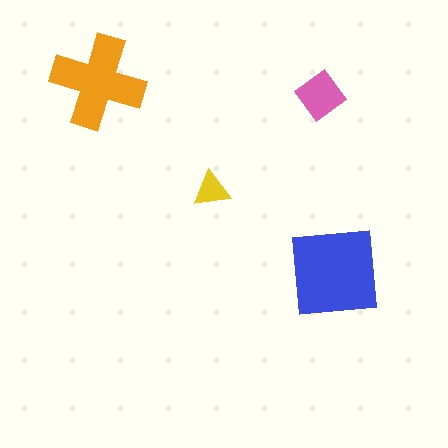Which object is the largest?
The blue square.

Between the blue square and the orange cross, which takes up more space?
The blue square.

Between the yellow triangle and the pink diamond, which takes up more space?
The pink diamond.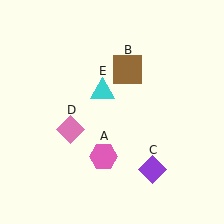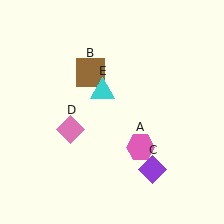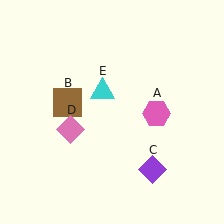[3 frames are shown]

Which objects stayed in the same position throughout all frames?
Purple diamond (object C) and pink diamond (object D) and cyan triangle (object E) remained stationary.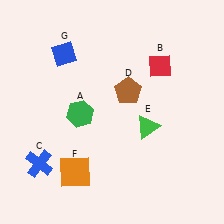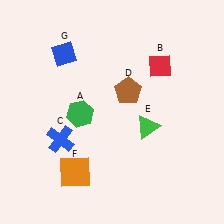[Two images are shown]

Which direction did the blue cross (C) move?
The blue cross (C) moved up.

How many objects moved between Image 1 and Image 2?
1 object moved between the two images.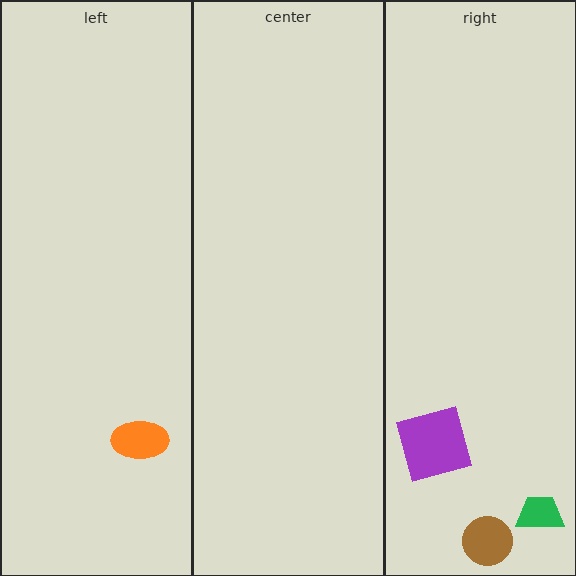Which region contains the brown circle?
The right region.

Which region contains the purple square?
The right region.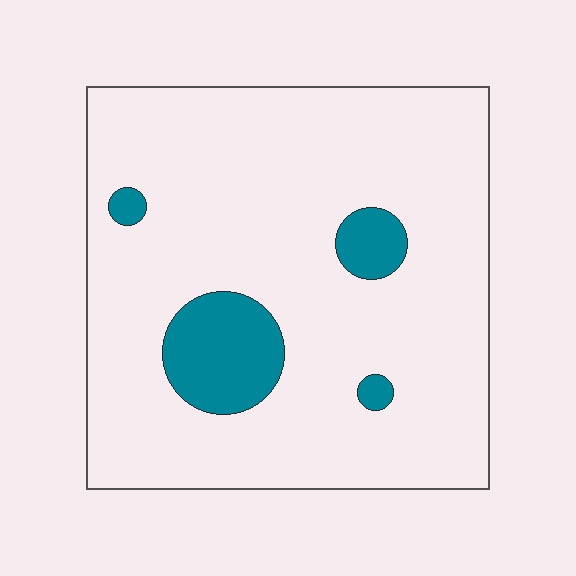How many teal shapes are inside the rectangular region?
4.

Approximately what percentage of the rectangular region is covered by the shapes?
Approximately 10%.